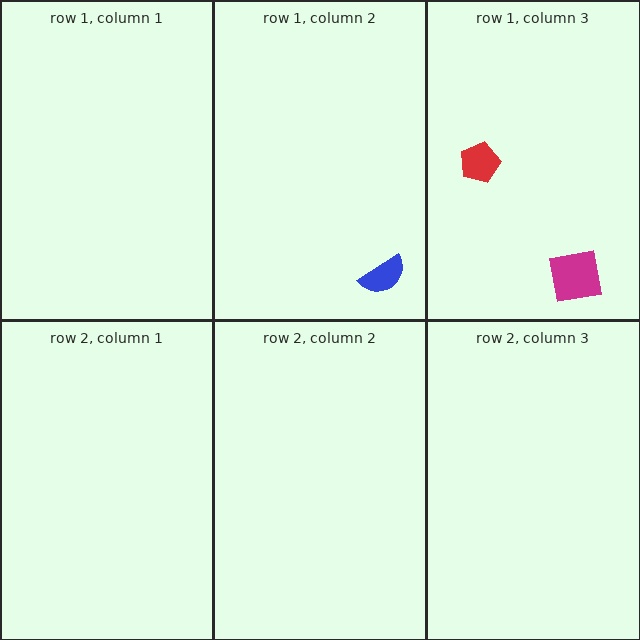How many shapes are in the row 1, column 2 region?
1.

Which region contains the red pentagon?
The row 1, column 3 region.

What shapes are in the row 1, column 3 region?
The red pentagon, the magenta square.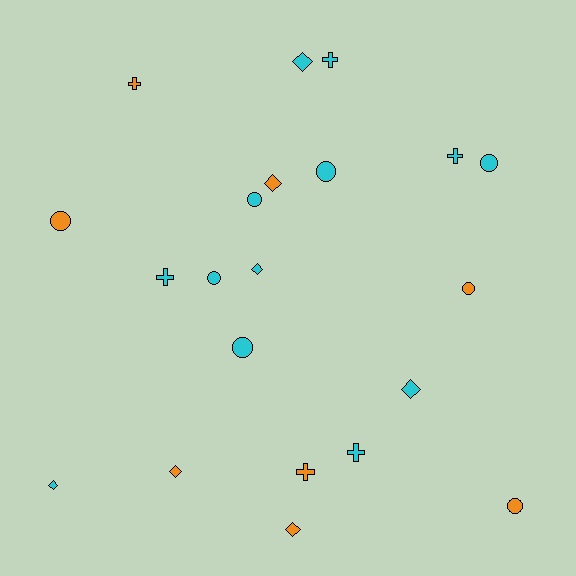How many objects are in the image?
There are 21 objects.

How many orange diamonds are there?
There are 3 orange diamonds.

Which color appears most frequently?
Cyan, with 13 objects.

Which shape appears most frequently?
Circle, with 8 objects.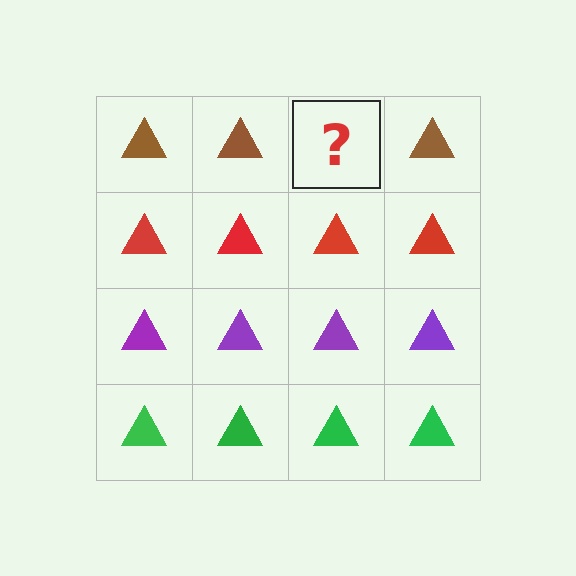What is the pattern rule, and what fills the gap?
The rule is that each row has a consistent color. The gap should be filled with a brown triangle.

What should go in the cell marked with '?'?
The missing cell should contain a brown triangle.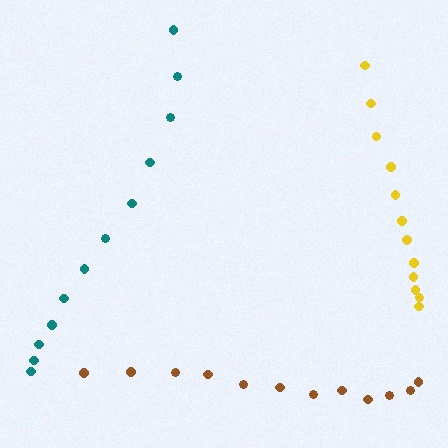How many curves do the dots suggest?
There are 3 distinct paths.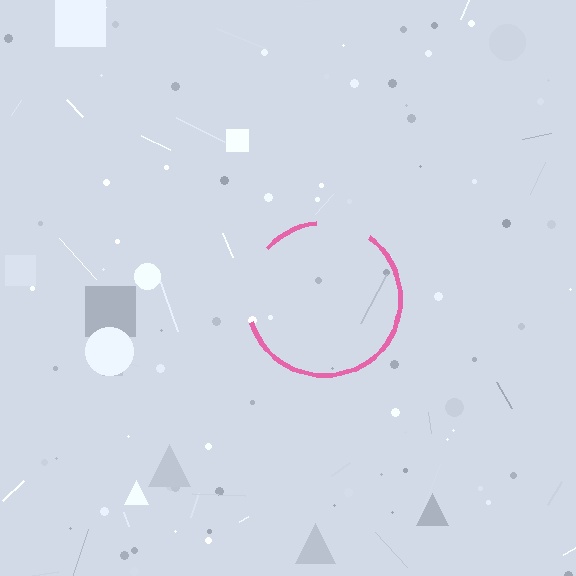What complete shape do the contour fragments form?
The contour fragments form a circle.